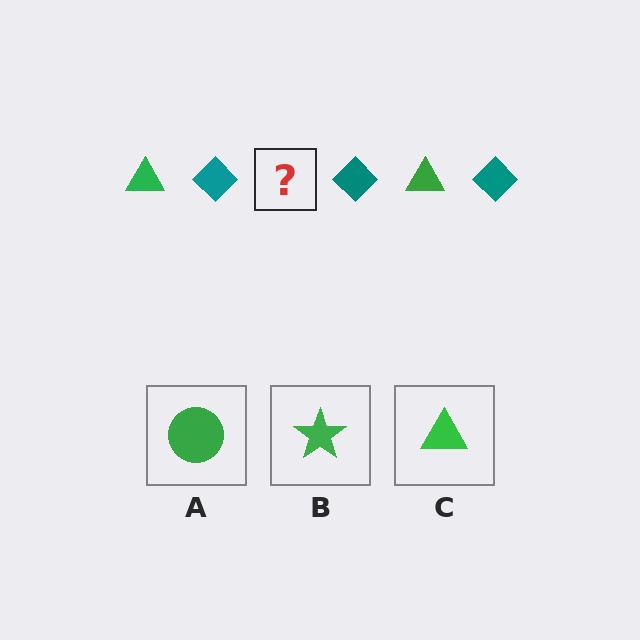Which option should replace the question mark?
Option C.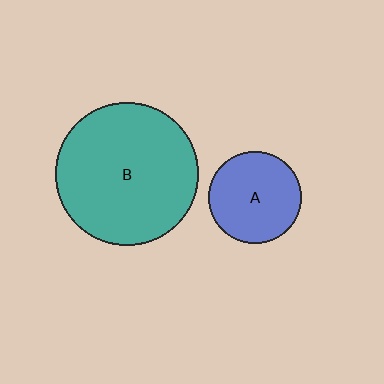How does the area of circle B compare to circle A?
Approximately 2.4 times.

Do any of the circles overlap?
No, none of the circles overlap.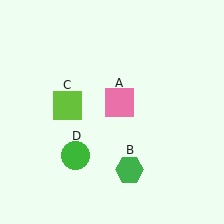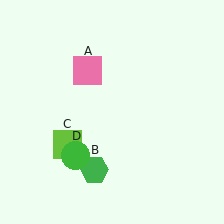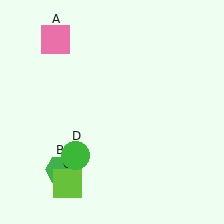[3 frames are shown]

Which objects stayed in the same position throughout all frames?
Green circle (object D) remained stationary.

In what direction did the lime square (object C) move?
The lime square (object C) moved down.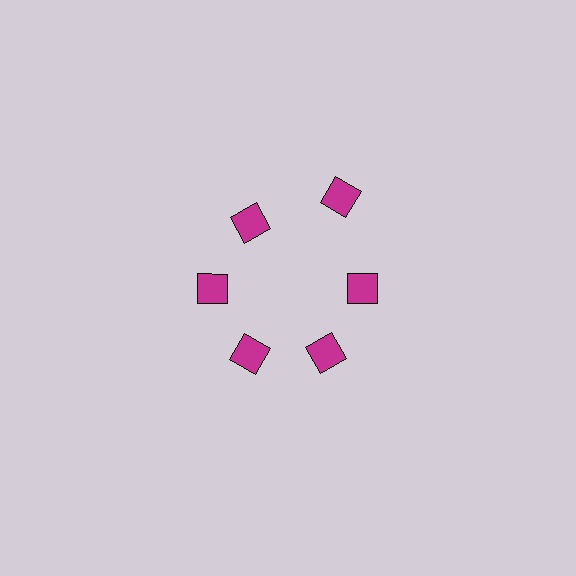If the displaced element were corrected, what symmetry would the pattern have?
It would have 6-fold rotational symmetry — the pattern would map onto itself every 60 degrees.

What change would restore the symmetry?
The symmetry would be restored by moving it inward, back onto the ring so that all 6 diamonds sit at equal angles and equal distance from the center.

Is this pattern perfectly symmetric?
No. The 6 magenta diamonds are arranged in a ring, but one element near the 1 o'clock position is pushed outward from the center, breaking the 6-fold rotational symmetry.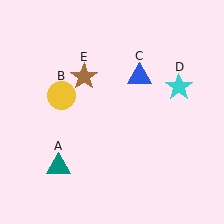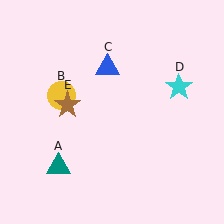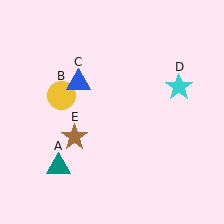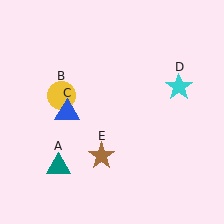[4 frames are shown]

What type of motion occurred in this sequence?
The blue triangle (object C), brown star (object E) rotated counterclockwise around the center of the scene.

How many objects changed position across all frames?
2 objects changed position: blue triangle (object C), brown star (object E).